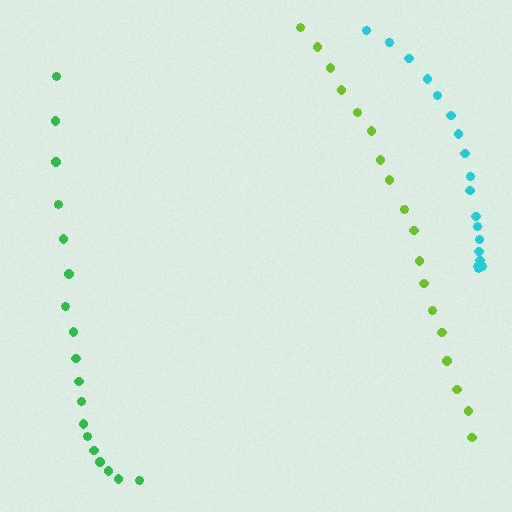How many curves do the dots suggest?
There are 3 distinct paths.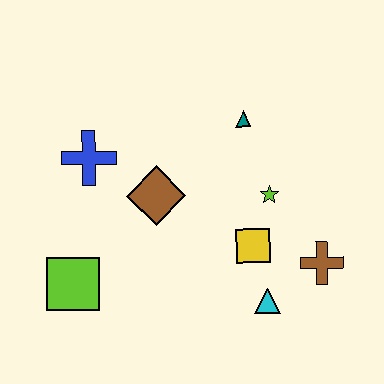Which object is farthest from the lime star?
The lime square is farthest from the lime star.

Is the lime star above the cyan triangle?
Yes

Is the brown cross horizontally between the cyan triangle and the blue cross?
No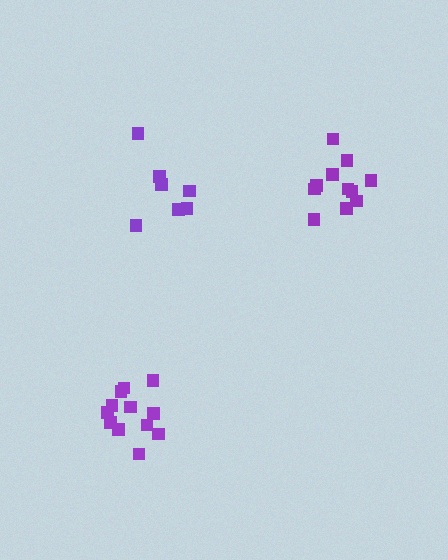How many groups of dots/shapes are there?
There are 3 groups.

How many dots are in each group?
Group 1: 7 dots, Group 2: 12 dots, Group 3: 11 dots (30 total).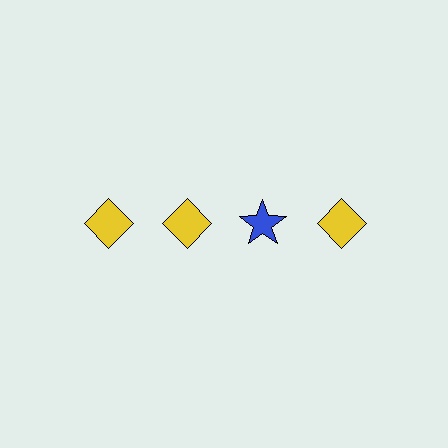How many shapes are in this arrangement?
There are 4 shapes arranged in a grid pattern.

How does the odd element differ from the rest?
It differs in both color (blue instead of yellow) and shape (star instead of diamond).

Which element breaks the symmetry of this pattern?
The blue star in the top row, center column breaks the symmetry. All other shapes are yellow diamonds.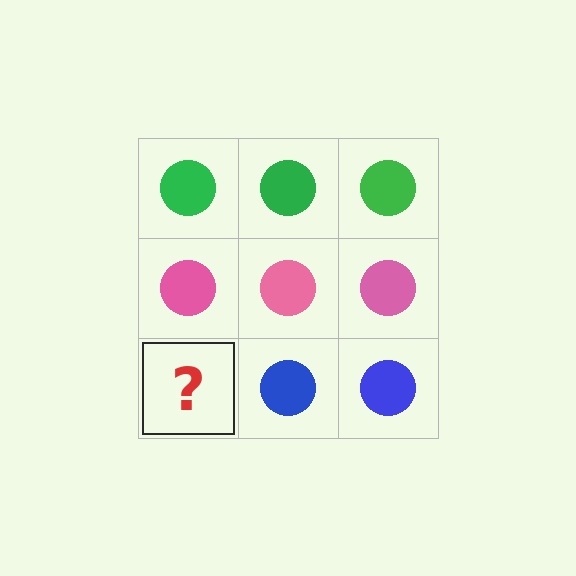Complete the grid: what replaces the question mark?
The question mark should be replaced with a blue circle.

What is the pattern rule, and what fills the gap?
The rule is that each row has a consistent color. The gap should be filled with a blue circle.